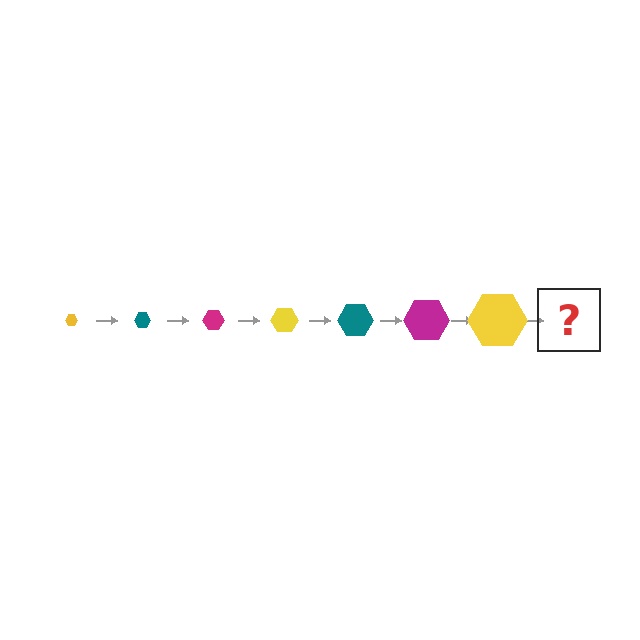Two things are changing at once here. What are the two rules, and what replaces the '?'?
The two rules are that the hexagon grows larger each step and the color cycles through yellow, teal, and magenta. The '?' should be a teal hexagon, larger than the previous one.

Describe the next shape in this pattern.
It should be a teal hexagon, larger than the previous one.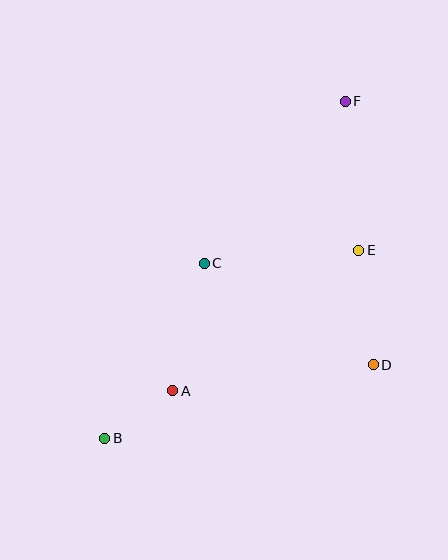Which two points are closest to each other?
Points A and B are closest to each other.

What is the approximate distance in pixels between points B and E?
The distance between B and E is approximately 316 pixels.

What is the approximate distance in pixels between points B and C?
The distance between B and C is approximately 201 pixels.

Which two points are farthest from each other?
Points B and F are farthest from each other.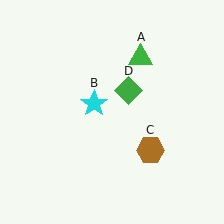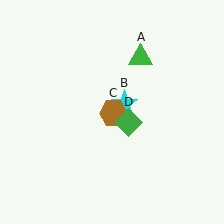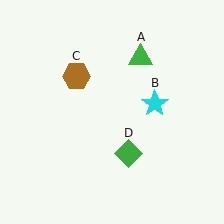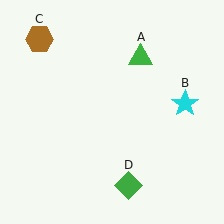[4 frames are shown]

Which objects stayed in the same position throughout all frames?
Green triangle (object A) remained stationary.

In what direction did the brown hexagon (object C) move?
The brown hexagon (object C) moved up and to the left.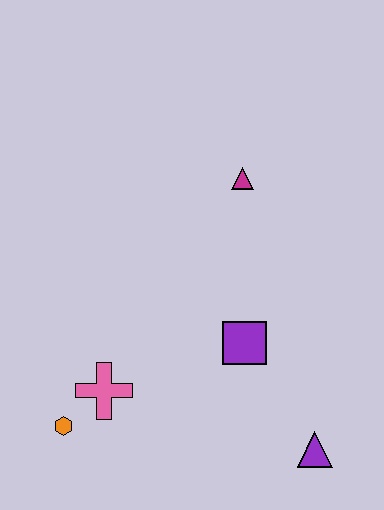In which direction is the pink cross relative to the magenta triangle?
The pink cross is below the magenta triangle.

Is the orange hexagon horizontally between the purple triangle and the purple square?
No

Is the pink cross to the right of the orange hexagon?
Yes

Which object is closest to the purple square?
The purple triangle is closest to the purple square.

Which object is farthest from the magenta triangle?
The orange hexagon is farthest from the magenta triangle.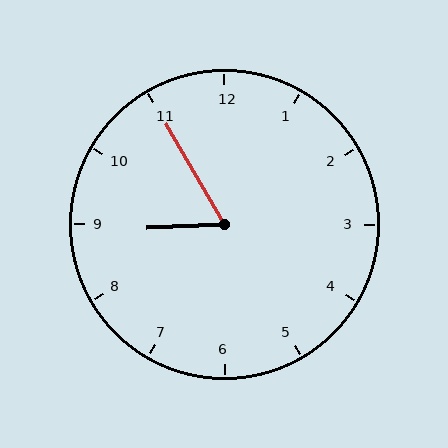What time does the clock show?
8:55.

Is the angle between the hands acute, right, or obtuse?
It is acute.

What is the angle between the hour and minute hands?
Approximately 62 degrees.